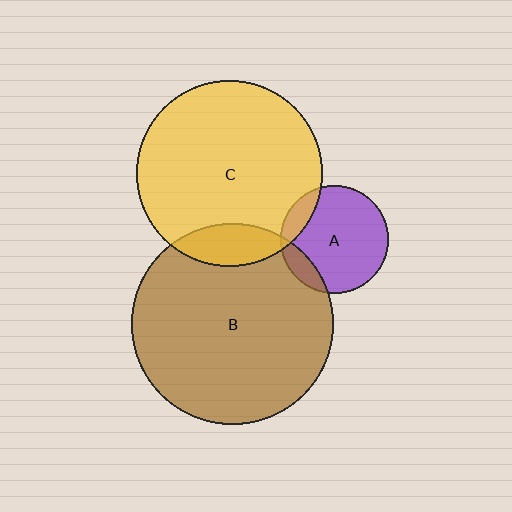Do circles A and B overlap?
Yes.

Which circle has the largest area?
Circle B (brown).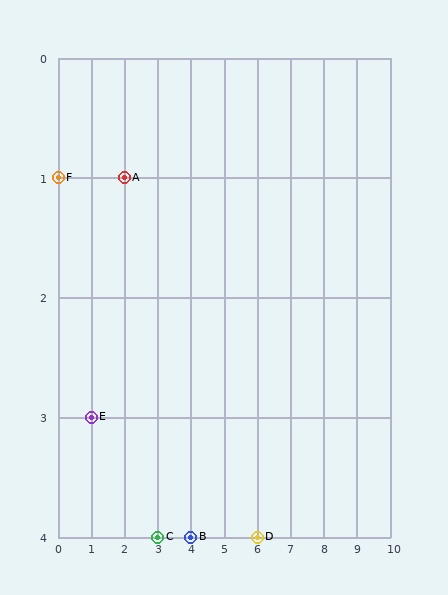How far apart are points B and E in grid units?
Points B and E are 3 columns and 1 row apart (about 3.2 grid units diagonally).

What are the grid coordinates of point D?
Point D is at grid coordinates (6, 4).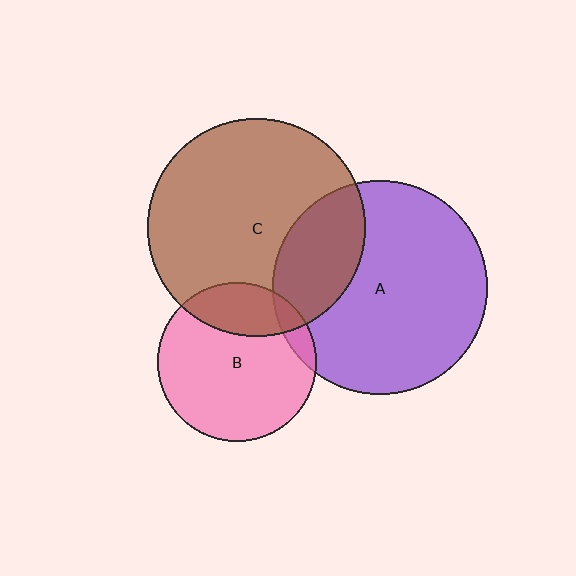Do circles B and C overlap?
Yes.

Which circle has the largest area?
Circle C (brown).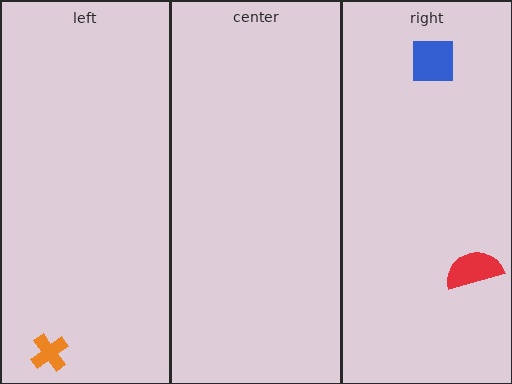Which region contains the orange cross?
The left region.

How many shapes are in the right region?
2.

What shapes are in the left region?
The orange cross.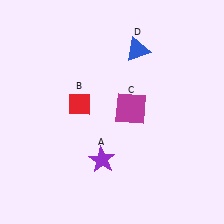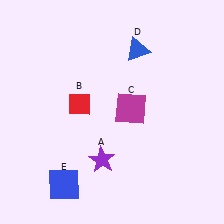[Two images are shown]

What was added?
A blue square (E) was added in Image 2.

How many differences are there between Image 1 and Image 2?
There is 1 difference between the two images.